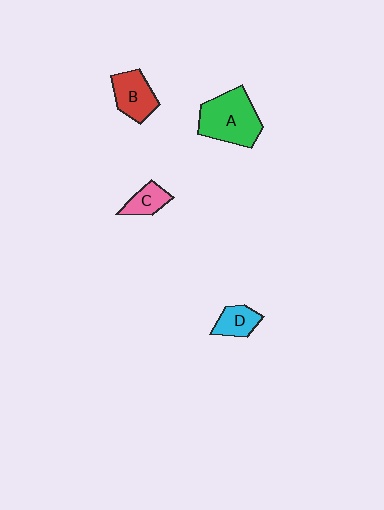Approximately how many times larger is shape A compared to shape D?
Approximately 2.4 times.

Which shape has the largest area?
Shape A (green).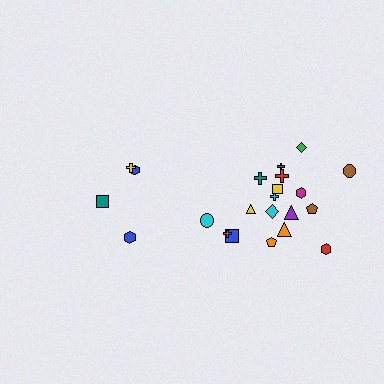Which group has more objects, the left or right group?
The right group.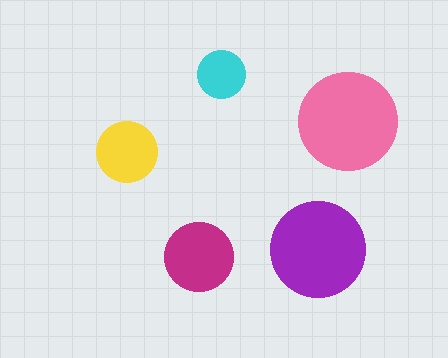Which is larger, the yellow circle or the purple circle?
The purple one.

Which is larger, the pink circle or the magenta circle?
The pink one.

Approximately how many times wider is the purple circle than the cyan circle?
About 2 times wider.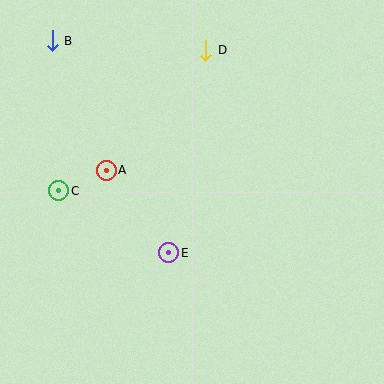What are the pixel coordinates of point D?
Point D is at (206, 50).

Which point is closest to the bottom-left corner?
Point C is closest to the bottom-left corner.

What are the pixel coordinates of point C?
Point C is at (59, 191).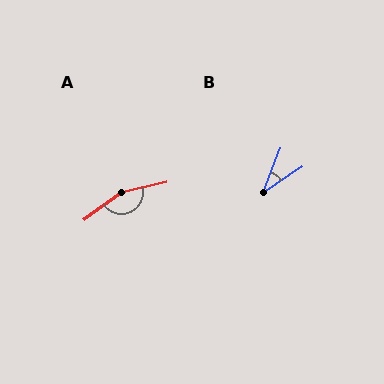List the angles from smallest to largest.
B (35°), A (157°).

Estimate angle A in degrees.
Approximately 157 degrees.